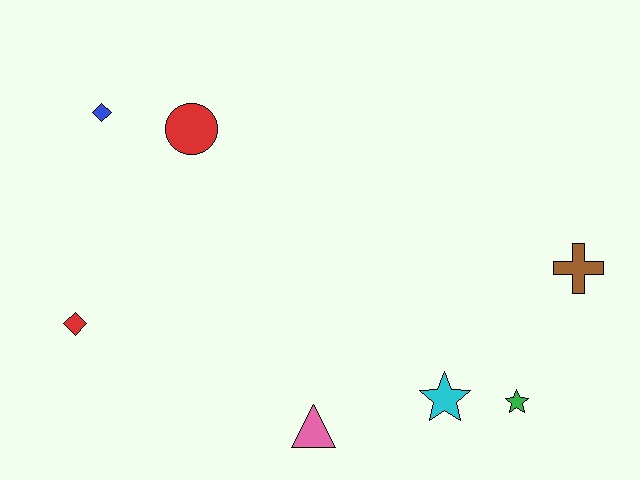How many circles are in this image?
There is 1 circle.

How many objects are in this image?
There are 7 objects.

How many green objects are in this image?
There is 1 green object.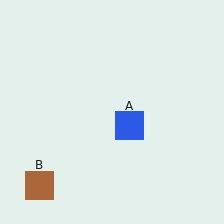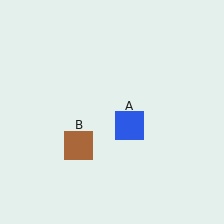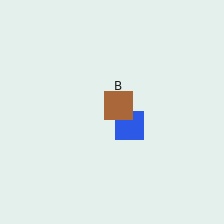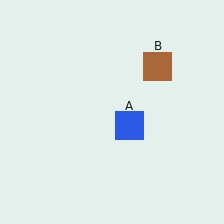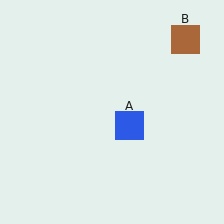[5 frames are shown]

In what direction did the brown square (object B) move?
The brown square (object B) moved up and to the right.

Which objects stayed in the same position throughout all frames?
Blue square (object A) remained stationary.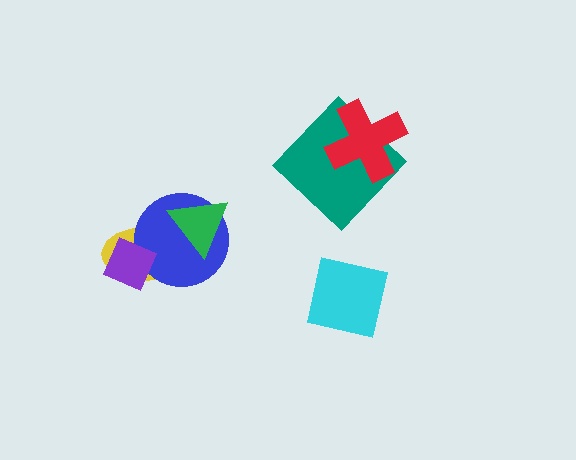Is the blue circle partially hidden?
Yes, it is partially covered by another shape.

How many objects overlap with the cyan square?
0 objects overlap with the cyan square.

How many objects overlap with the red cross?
1 object overlaps with the red cross.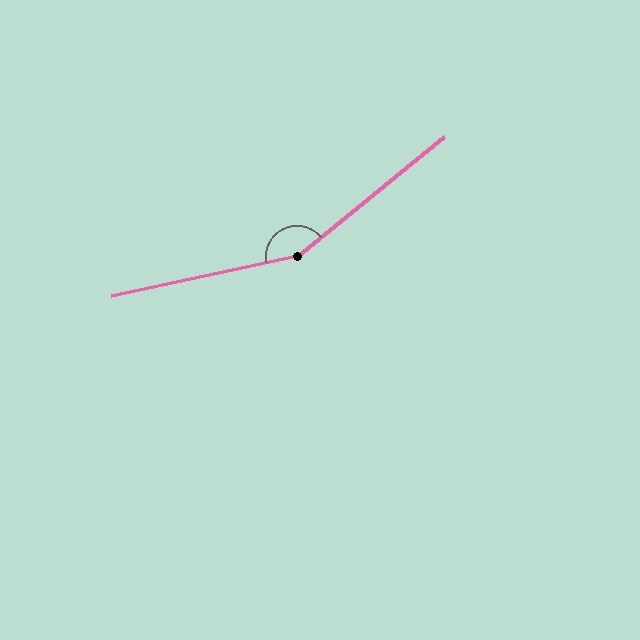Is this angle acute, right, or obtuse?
It is obtuse.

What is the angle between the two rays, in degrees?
Approximately 153 degrees.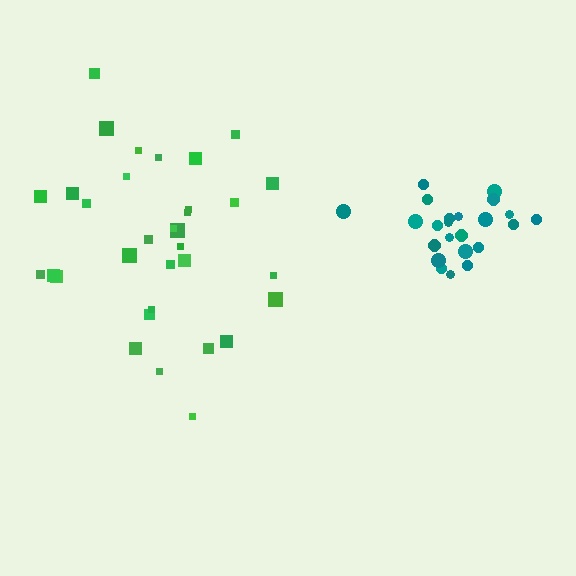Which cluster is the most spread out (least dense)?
Green.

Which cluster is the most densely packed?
Teal.